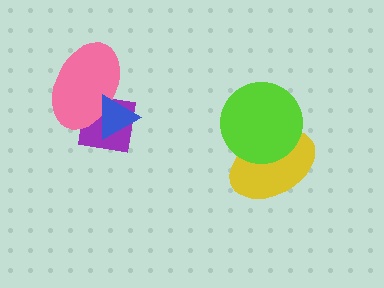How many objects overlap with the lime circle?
1 object overlaps with the lime circle.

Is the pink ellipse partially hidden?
Yes, it is partially covered by another shape.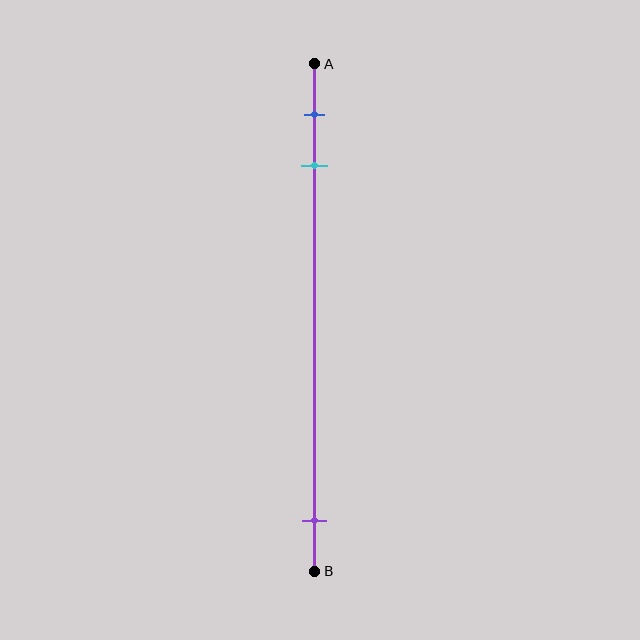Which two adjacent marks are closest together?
The blue and cyan marks are the closest adjacent pair.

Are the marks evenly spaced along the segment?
No, the marks are not evenly spaced.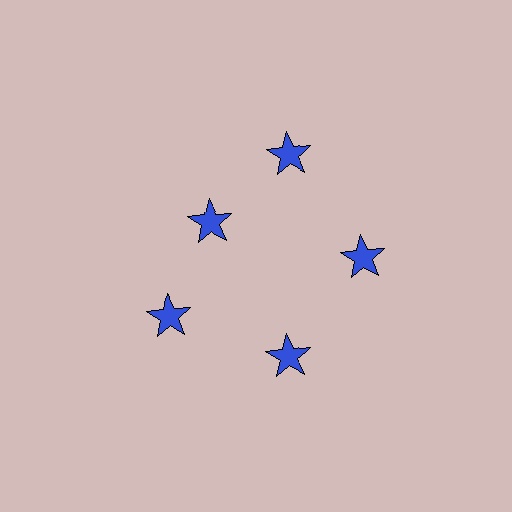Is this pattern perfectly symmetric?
No. The 5 blue stars are arranged in a ring, but one element near the 10 o'clock position is pulled inward toward the center, breaking the 5-fold rotational symmetry.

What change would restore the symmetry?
The symmetry would be restored by moving it outward, back onto the ring so that all 5 stars sit at equal angles and equal distance from the center.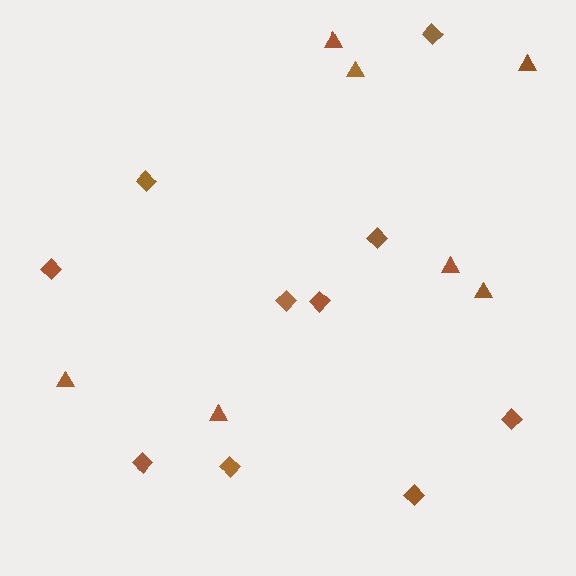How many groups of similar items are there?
There are 2 groups: one group of diamonds (10) and one group of triangles (7).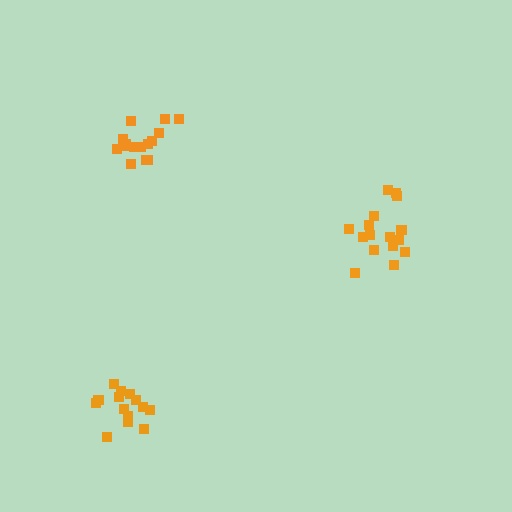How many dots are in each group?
Group 1: 15 dots, Group 2: 17 dots, Group 3: 14 dots (46 total).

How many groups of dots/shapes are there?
There are 3 groups.